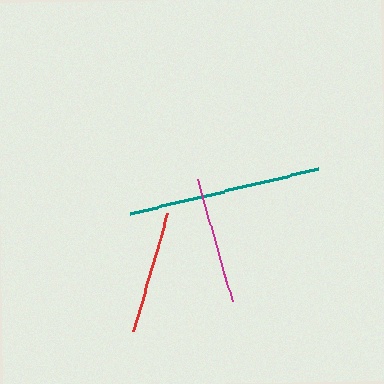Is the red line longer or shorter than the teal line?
The teal line is longer than the red line.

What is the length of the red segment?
The red segment is approximately 123 pixels long.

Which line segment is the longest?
The teal line is the longest at approximately 193 pixels.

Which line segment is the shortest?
The red line is the shortest at approximately 123 pixels.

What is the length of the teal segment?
The teal segment is approximately 193 pixels long.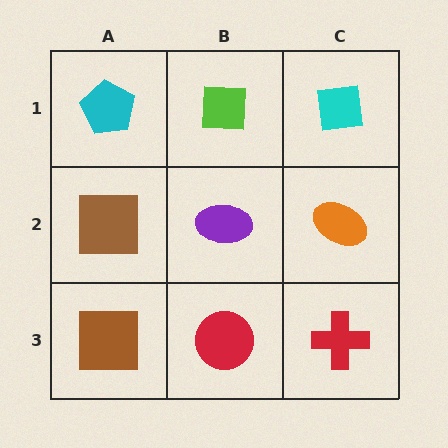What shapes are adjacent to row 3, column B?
A purple ellipse (row 2, column B), a brown square (row 3, column A), a red cross (row 3, column C).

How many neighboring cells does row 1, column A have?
2.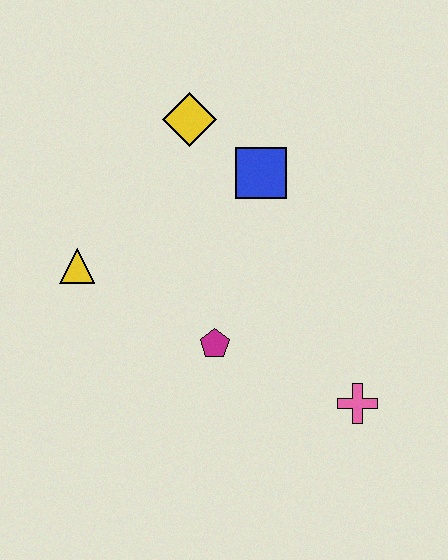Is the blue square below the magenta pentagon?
No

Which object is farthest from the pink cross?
The yellow diamond is farthest from the pink cross.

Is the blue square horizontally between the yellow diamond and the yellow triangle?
No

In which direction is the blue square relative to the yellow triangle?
The blue square is to the right of the yellow triangle.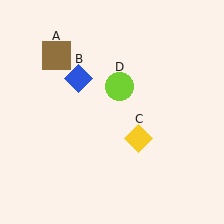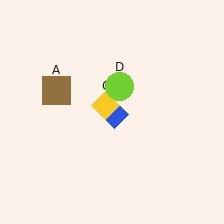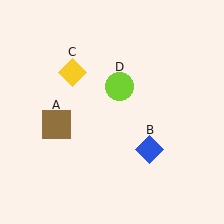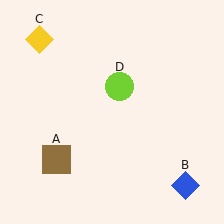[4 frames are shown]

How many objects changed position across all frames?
3 objects changed position: brown square (object A), blue diamond (object B), yellow diamond (object C).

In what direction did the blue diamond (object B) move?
The blue diamond (object B) moved down and to the right.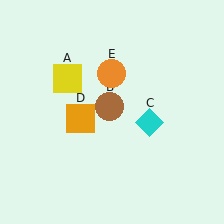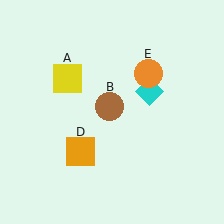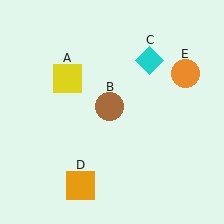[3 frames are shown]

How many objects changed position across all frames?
3 objects changed position: cyan diamond (object C), orange square (object D), orange circle (object E).